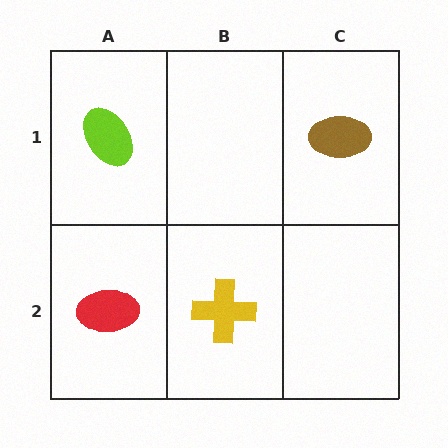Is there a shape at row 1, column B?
No, that cell is empty.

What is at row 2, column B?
A yellow cross.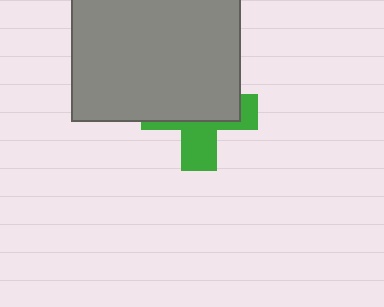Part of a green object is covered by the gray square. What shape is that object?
It is a cross.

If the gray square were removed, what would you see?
You would see the complete green cross.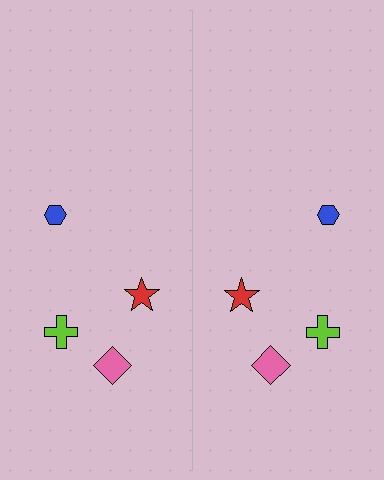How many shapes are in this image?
There are 8 shapes in this image.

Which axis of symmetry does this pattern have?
The pattern has a vertical axis of symmetry running through the center of the image.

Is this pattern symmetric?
Yes, this pattern has bilateral (reflection) symmetry.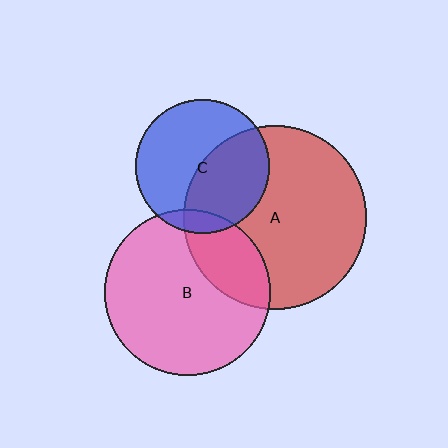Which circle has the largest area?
Circle A (red).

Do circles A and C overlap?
Yes.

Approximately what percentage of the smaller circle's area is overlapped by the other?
Approximately 45%.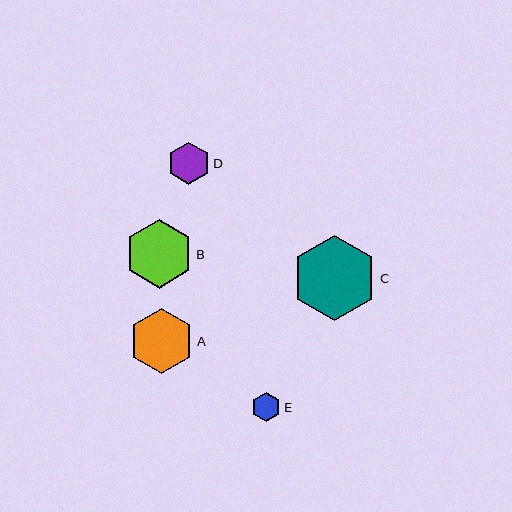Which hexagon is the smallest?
Hexagon E is the smallest with a size of approximately 29 pixels.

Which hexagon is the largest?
Hexagon C is the largest with a size of approximately 85 pixels.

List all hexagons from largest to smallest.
From largest to smallest: C, B, A, D, E.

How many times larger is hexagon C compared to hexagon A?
Hexagon C is approximately 1.3 times the size of hexagon A.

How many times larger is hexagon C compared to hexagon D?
Hexagon C is approximately 2.0 times the size of hexagon D.